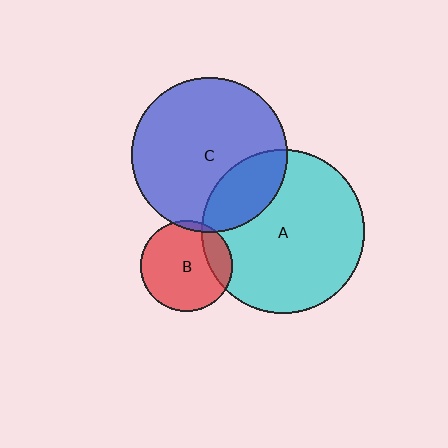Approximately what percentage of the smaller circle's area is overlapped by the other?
Approximately 25%.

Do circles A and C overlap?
Yes.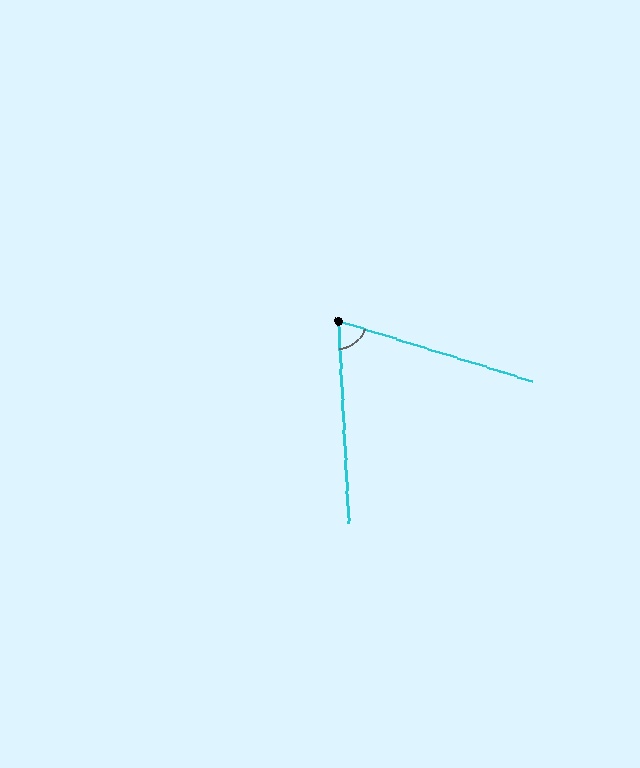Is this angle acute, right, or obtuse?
It is acute.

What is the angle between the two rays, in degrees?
Approximately 70 degrees.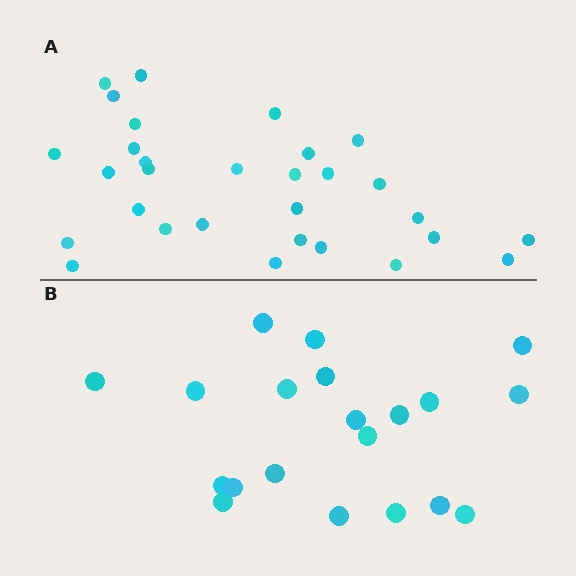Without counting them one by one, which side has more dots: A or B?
Region A (the top region) has more dots.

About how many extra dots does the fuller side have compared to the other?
Region A has roughly 10 or so more dots than region B.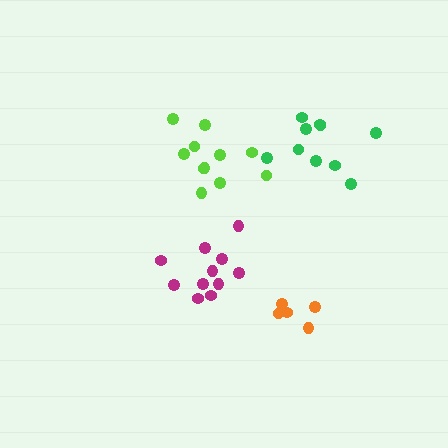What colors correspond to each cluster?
The clusters are colored: magenta, green, orange, lime.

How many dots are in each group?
Group 1: 11 dots, Group 2: 10 dots, Group 3: 5 dots, Group 4: 11 dots (37 total).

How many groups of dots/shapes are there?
There are 4 groups.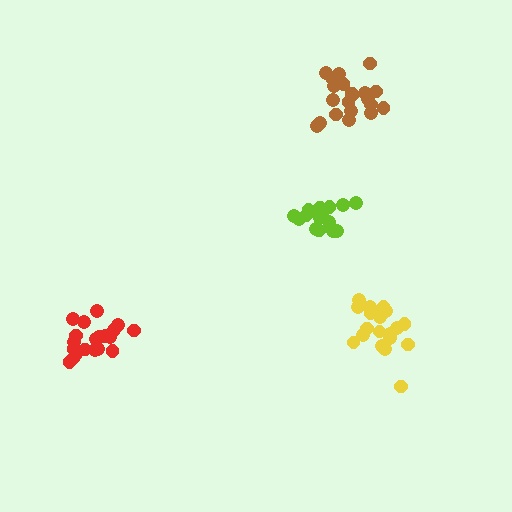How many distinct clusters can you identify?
There are 4 distinct clusters.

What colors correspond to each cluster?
The clusters are colored: yellow, brown, lime, red.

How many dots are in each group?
Group 1: 20 dots, Group 2: 21 dots, Group 3: 17 dots, Group 4: 20 dots (78 total).